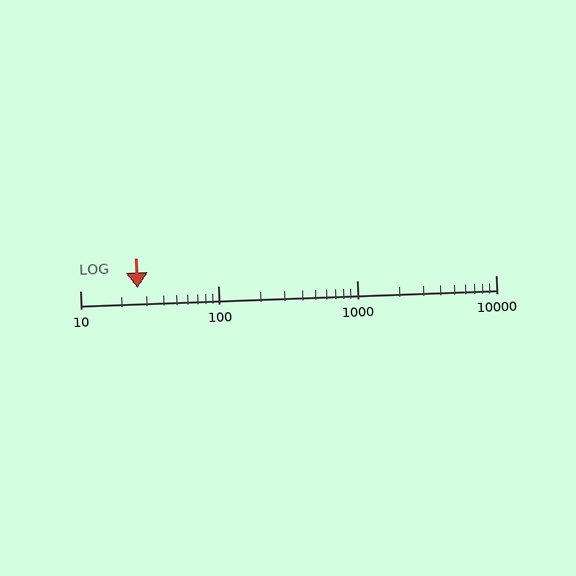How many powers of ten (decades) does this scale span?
The scale spans 3 decades, from 10 to 10000.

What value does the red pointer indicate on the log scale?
The pointer indicates approximately 26.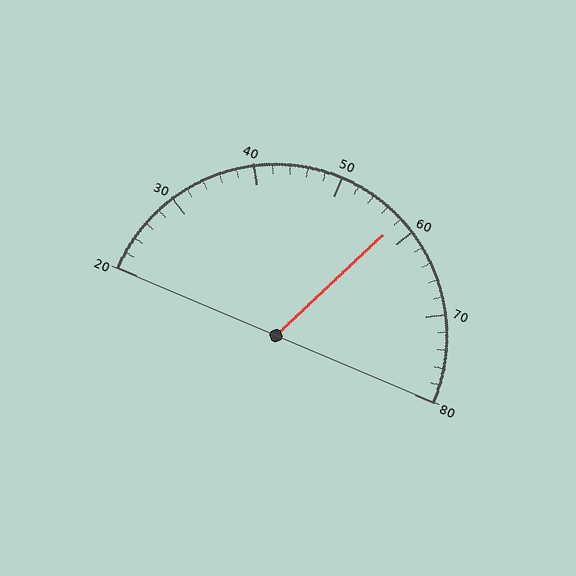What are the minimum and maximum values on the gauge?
The gauge ranges from 20 to 80.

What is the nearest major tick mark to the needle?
The nearest major tick mark is 60.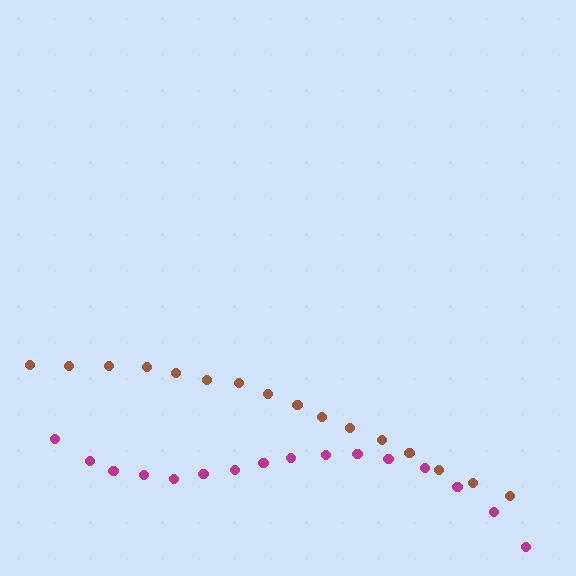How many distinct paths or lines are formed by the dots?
There are 2 distinct paths.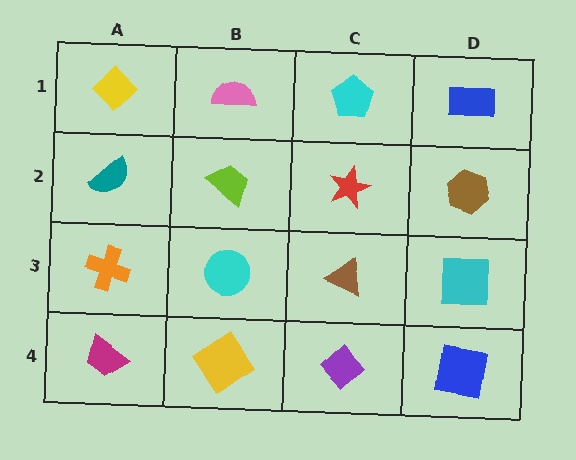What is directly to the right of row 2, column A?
A lime trapezoid.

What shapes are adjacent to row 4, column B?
A cyan circle (row 3, column B), a magenta trapezoid (row 4, column A), a purple diamond (row 4, column C).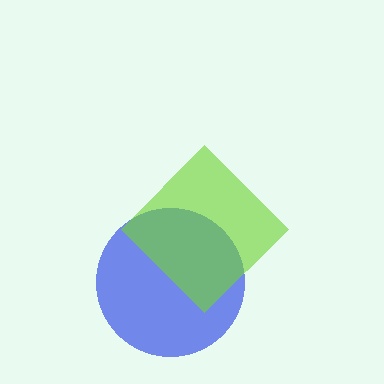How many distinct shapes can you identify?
There are 2 distinct shapes: a blue circle, a lime diamond.